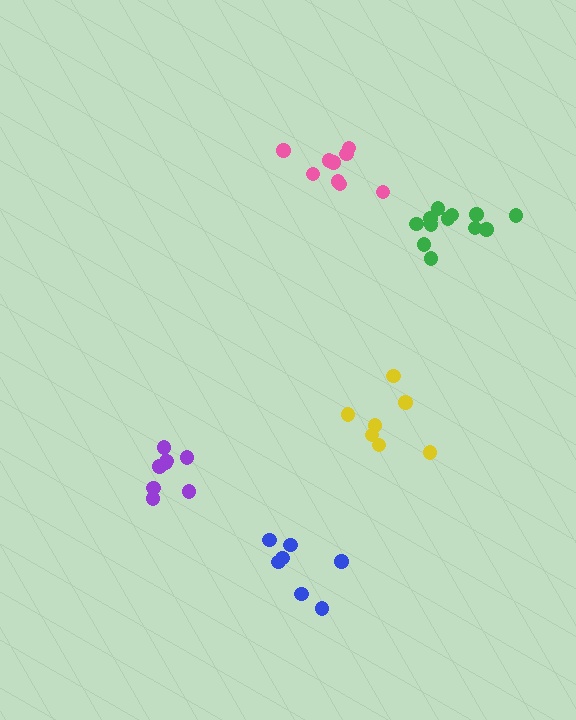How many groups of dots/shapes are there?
There are 5 groups.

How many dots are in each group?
Group 1: 8 dots, Group 2: 7 dots, Group 3: 12 dots, Group 4: 9 dots, Group 5: 7 dots (43 total).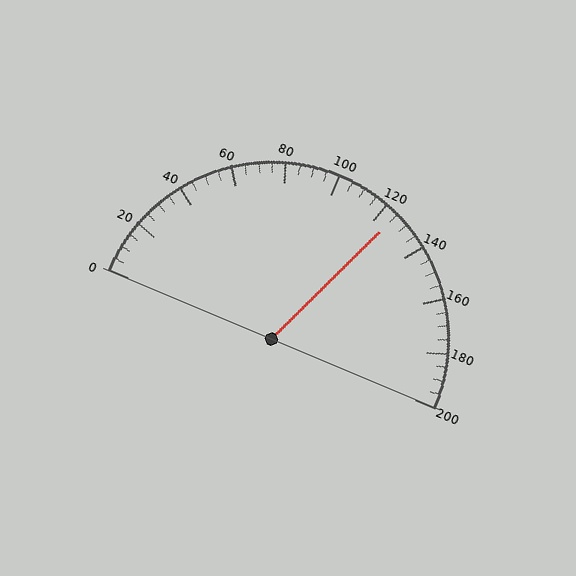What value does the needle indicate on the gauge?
The needle indicates approximately 125.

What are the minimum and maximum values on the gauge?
The gauge ranges from 0 to 200.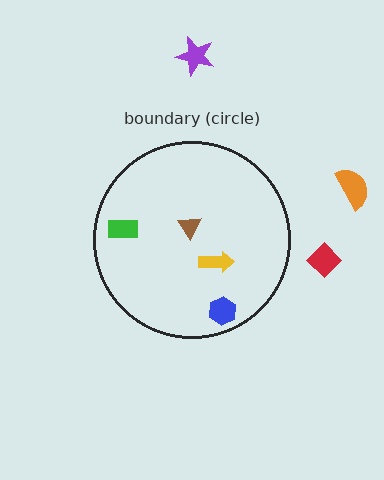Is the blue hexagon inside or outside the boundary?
Inside.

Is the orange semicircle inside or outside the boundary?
Outside.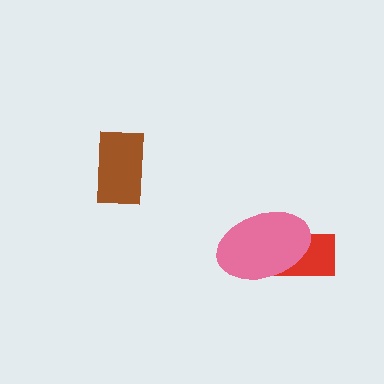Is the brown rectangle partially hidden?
No, no other shape covers it.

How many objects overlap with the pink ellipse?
1 object overlaps with the pink ellipse.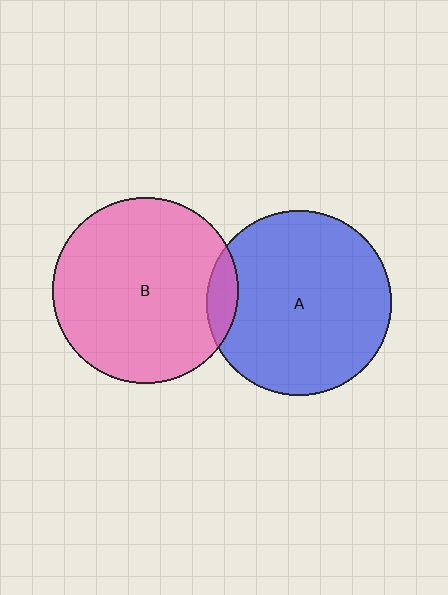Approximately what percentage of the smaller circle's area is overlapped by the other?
Approximately 10%.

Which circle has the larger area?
Circle B (pink).